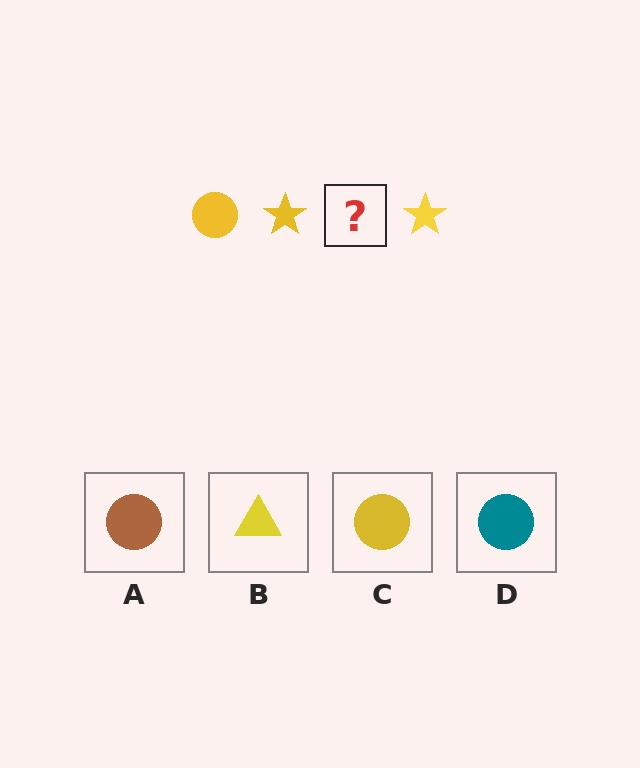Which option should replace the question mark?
Option C.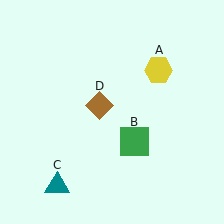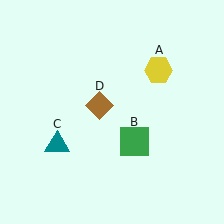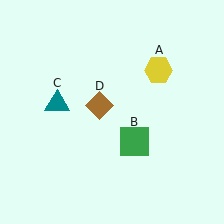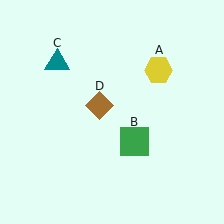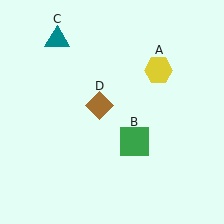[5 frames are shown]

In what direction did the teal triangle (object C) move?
The teal triangle (object C) moved up.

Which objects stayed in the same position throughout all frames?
Yellow hexagon (object A) and green square (object B) and brown diamond (object D) remained stationary.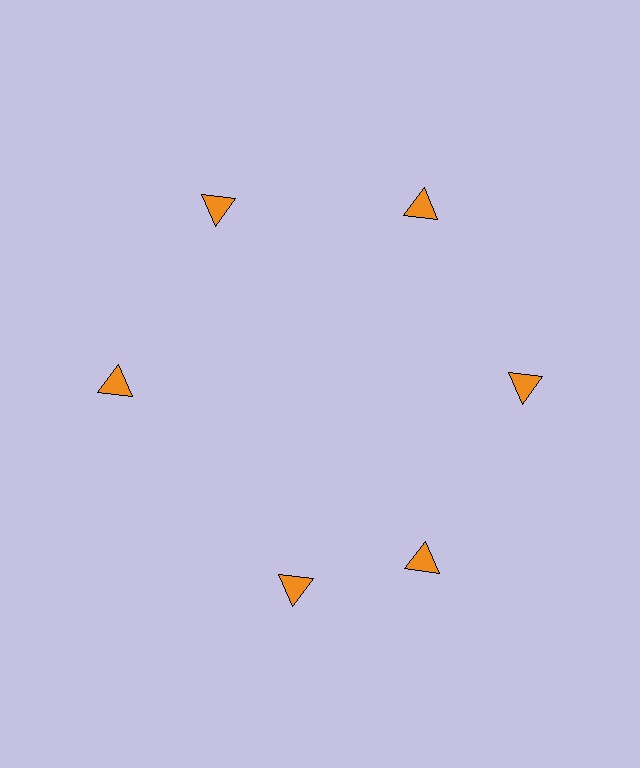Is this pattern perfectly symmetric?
No. The 6 orange triangles are arranged in a ring, but one element near the 7 o'clock position is rotated out of alignment along the ring, breaking the 6-fold rotational symmetry.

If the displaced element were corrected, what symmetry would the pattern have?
It would have 6-fold rotational symmetry — the pattern would map onto itself every 60 degrees.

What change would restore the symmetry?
The symmetry would be restored by rotating it back into even spacing with its neighbors so that all 6 triangles sit at equal angles and equal distance from the center.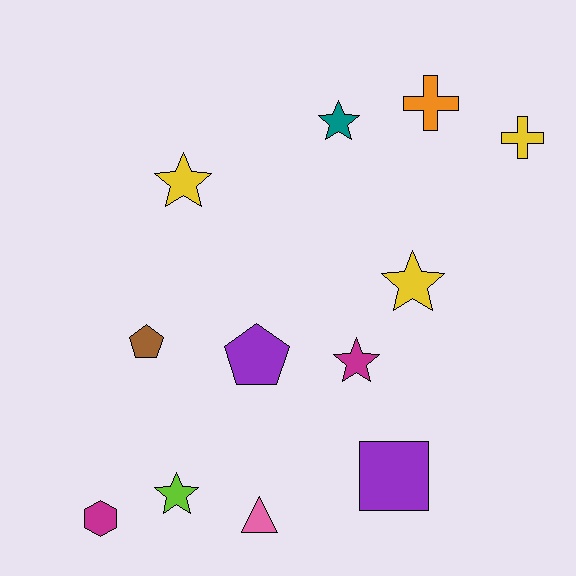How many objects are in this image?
There are 12 objects.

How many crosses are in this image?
There are 2 crosses.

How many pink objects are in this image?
There is 1 pink object.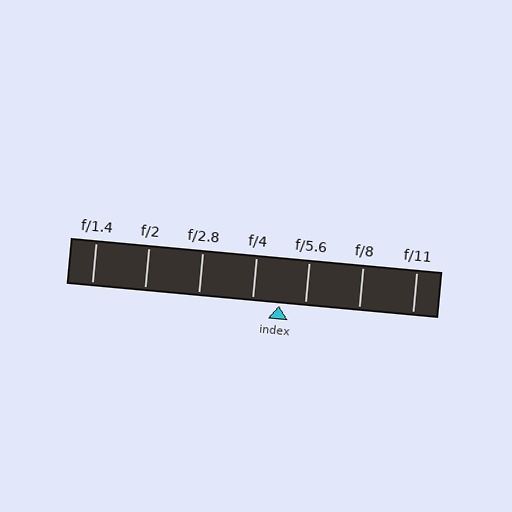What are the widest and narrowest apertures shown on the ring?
The widest aperture shown is f/1.4 and the narrowest is f/11.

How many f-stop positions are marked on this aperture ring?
There are 7 f-stop positions marked.